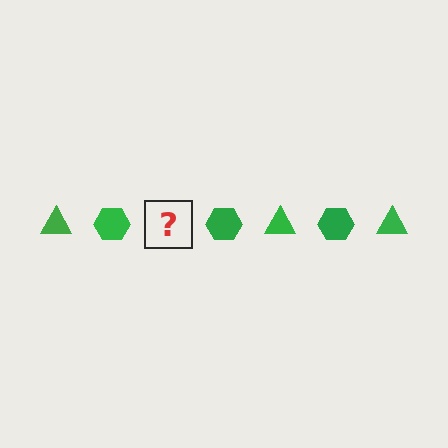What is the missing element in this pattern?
The missing element is a green triangle.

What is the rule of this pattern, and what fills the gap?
The rule is that the pattern cycles through triangle, hexagon shapes in green. The gap should be filled with a green triangle.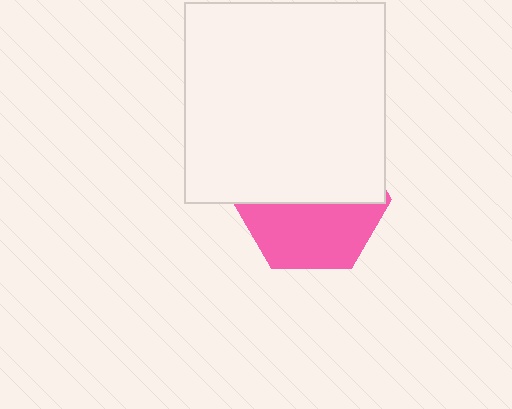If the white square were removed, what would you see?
You would see the complete pink hexagon.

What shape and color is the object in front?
The object in front is a white square.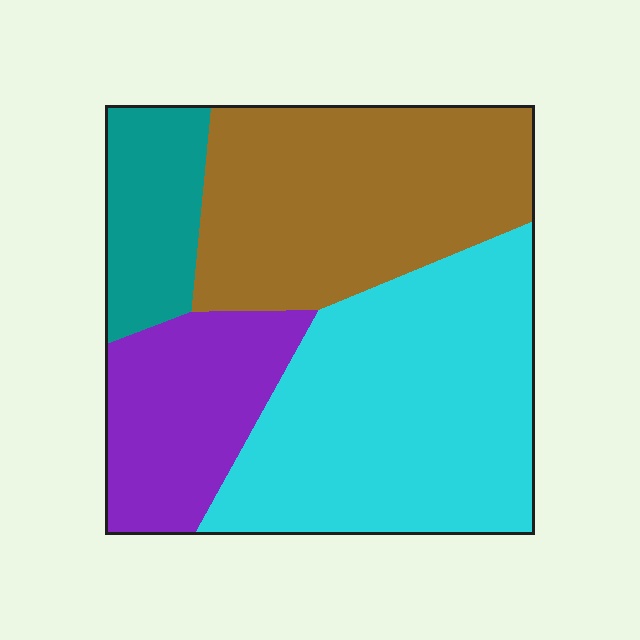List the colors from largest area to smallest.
From largest to smallest: cyan, brown, purple, teal.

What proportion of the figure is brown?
Brown takes up between a sixth and a third of the figure.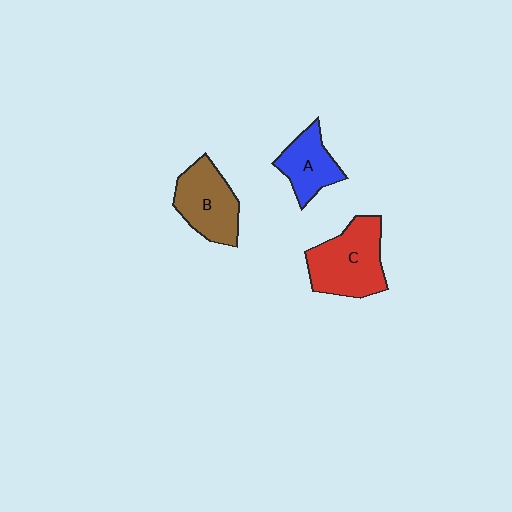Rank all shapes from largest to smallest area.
From largest to smallest: C (red), B (brown), A (blue).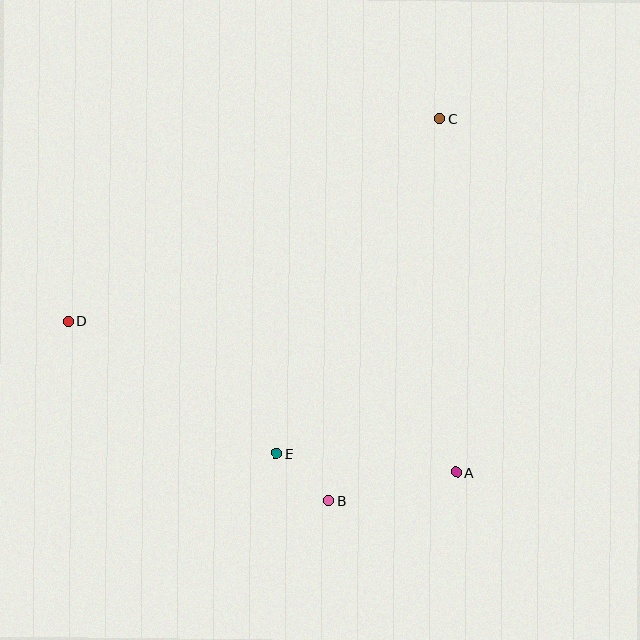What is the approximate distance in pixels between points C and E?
The distance between C and E is approximately 372 pixels.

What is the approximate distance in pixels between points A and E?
The distance between A and E is approximately 181 pixels.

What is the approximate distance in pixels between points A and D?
The distance between A and D is approximately 417 pixels.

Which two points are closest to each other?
Points B and E are closest to each other.